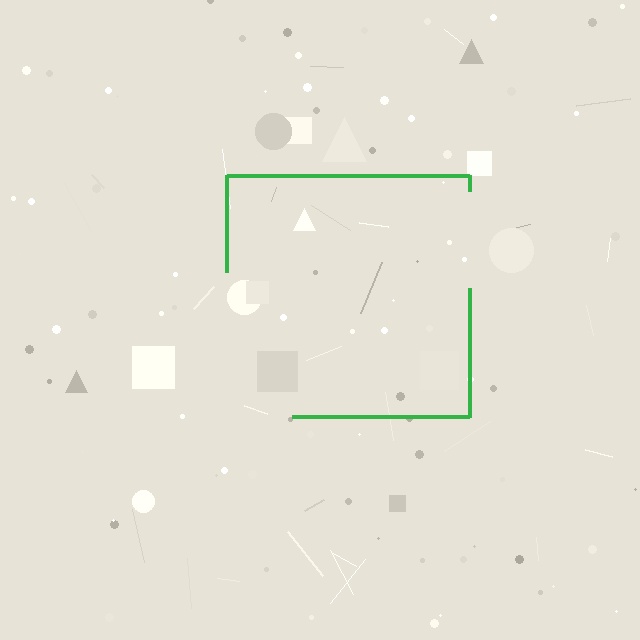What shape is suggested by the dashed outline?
The dashed outline suggests a square.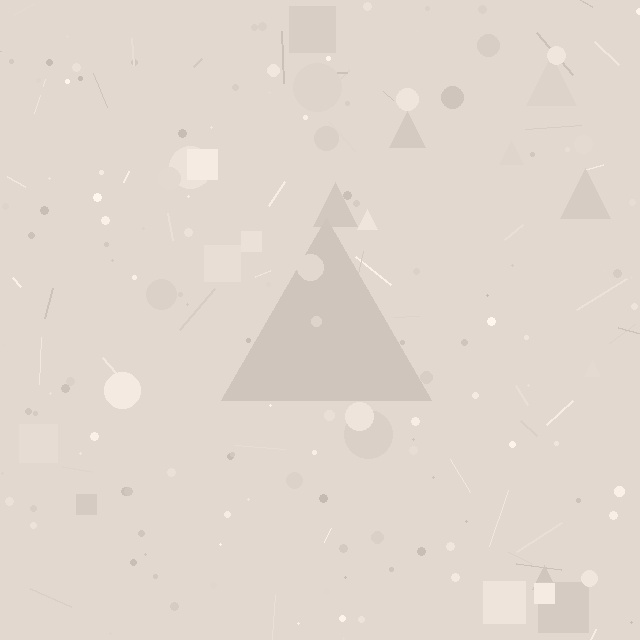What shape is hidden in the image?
A triangle is hidden in the image.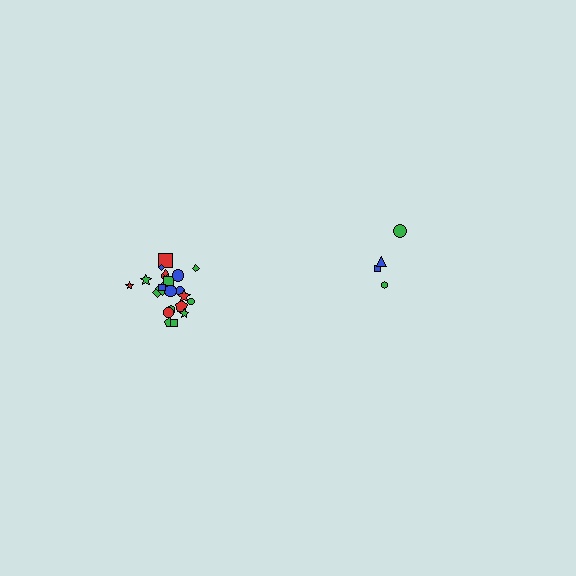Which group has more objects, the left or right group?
The left group.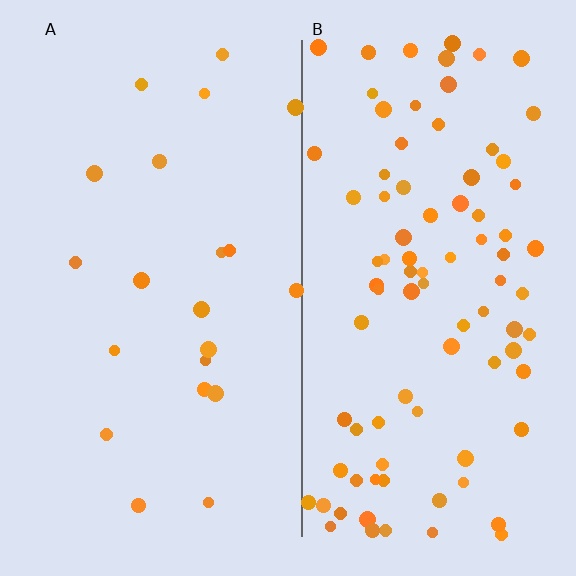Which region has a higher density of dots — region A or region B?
B (the right).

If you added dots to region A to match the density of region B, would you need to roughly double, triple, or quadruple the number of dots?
Approximately quadruple.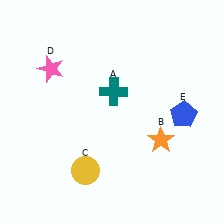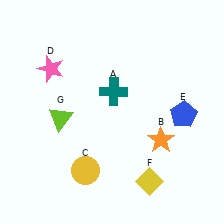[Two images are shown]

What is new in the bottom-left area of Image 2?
A lime triangle (G) was added in the bottom-left area of Image 2.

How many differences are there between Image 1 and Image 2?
There are 2 differences between the two images.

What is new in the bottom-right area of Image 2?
A yellow diamond (F) was added in the bottom-right area of Image 2.